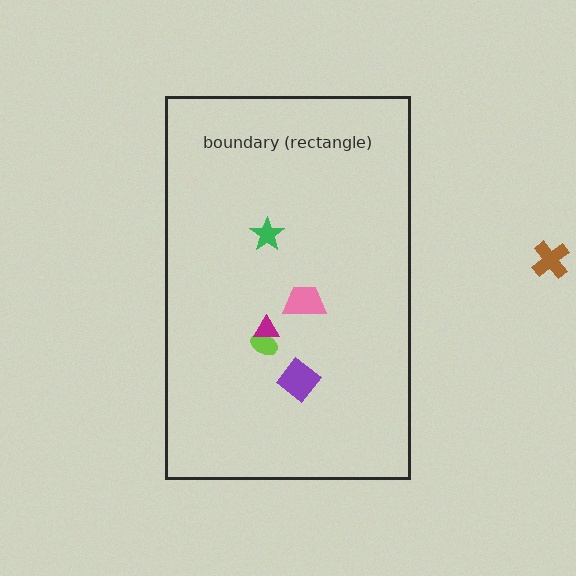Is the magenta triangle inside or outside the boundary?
Inside.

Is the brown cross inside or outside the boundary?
Outside.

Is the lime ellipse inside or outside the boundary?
Inside.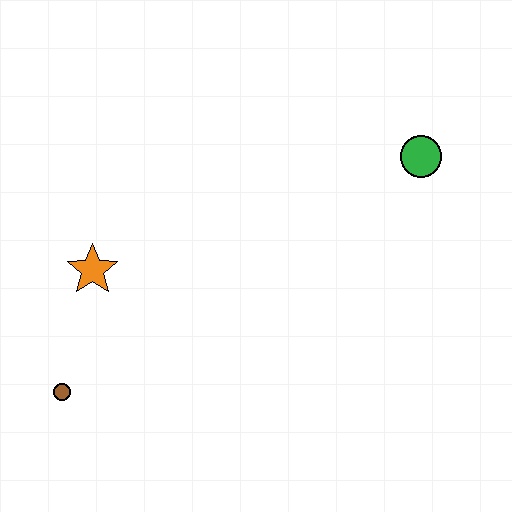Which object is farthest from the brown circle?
The green circle is farthest from the brown circle.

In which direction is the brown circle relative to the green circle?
The brown circle is to the left of the green circle.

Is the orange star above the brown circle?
Yes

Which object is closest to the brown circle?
The orange star is closest to the brown circle.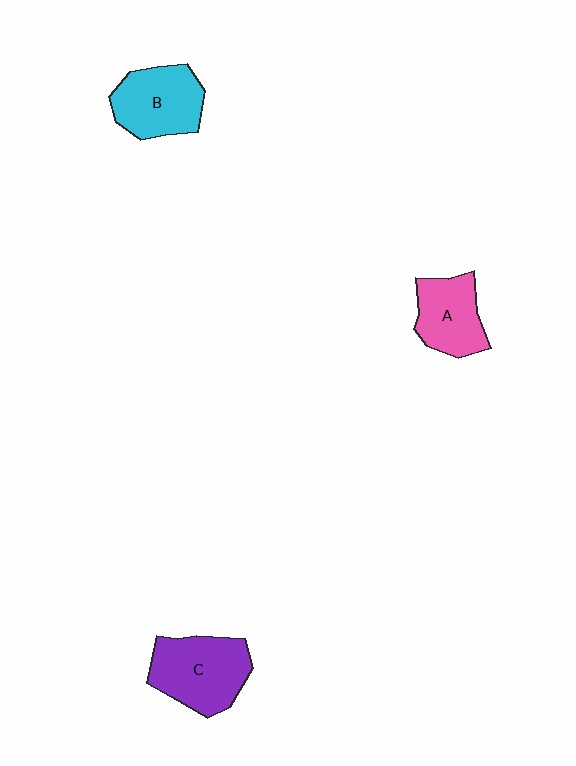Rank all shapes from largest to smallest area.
From largest to smallest: C (purple), B (cyan), A (pink).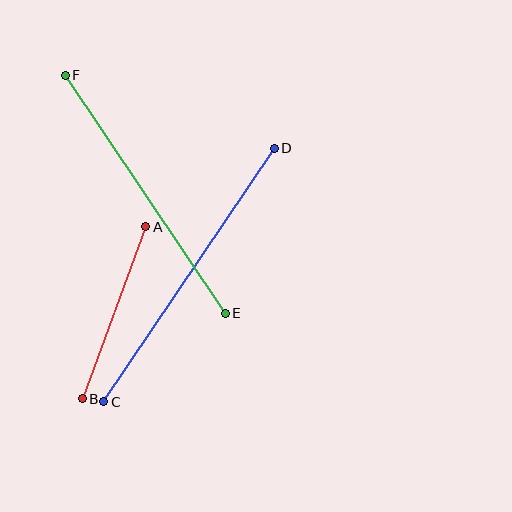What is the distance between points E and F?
The distance is approximately 287 pixels.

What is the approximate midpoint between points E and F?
The midpoint is at approximately (145, 194) pixels.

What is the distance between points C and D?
The distance is approximately 305 pixels.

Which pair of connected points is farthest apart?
Points C and D are farthest apart.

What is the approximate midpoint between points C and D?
The midpoint is at approximately (189, 275) pixels.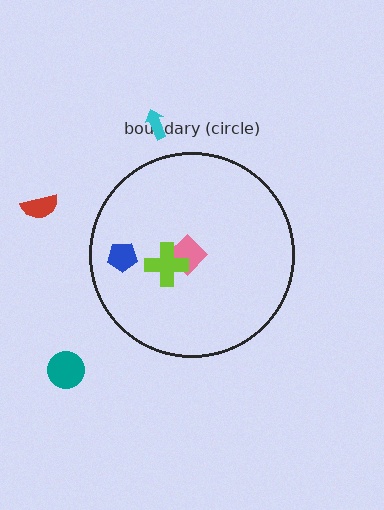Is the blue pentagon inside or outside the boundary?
Inside.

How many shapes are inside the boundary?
3 inside, 3 outside.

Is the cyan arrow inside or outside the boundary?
Outside.